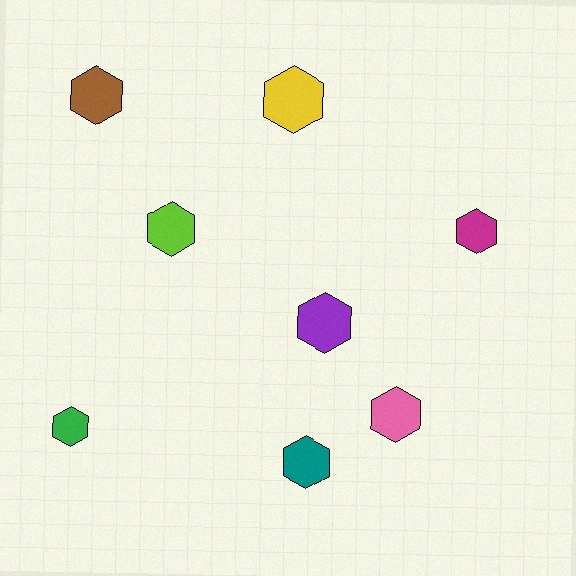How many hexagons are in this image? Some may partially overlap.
There are 8 hexagons.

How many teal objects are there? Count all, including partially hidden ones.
There is 1 teal object.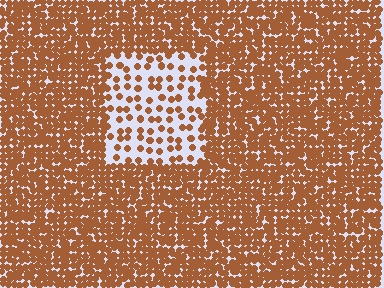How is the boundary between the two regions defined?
The boundary is defined by a change in element density (approximately 3.1x ratio). All elements are the same color, size, and shape.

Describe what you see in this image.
The image contains small brown elements arranged at two different densities. A rectangle-shaped region is visible where the elements are less densely packed than the surrounding area.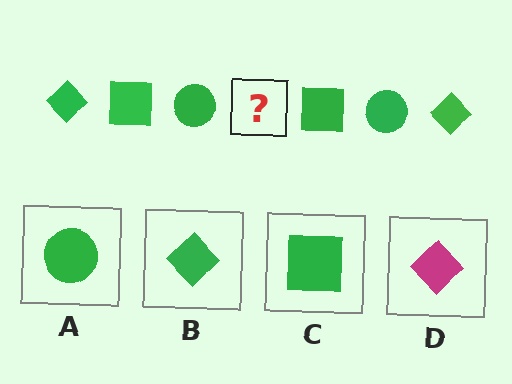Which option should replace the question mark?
Option B.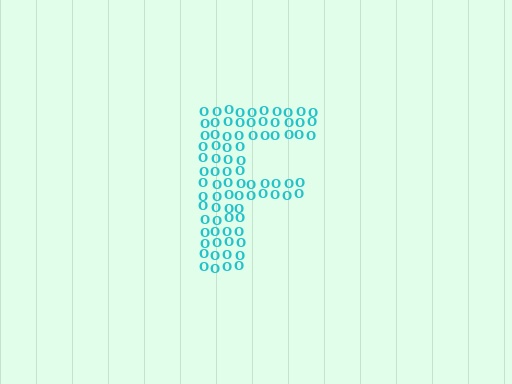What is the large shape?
The large shape is the letter F.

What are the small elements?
The small elements are letter O's.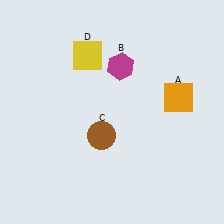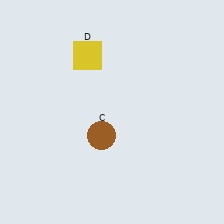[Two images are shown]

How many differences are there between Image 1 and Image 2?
There are 2 differences between the two images.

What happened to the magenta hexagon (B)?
The magenta hexagon (B) was removed in Image 2. It was in the top-right area of Image 1.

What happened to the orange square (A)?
The orange square (A) was removed in Image 2. It was in the top-right area of Image 1.